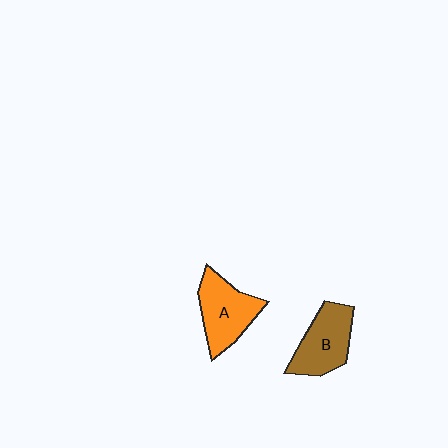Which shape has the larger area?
Shape A (orange).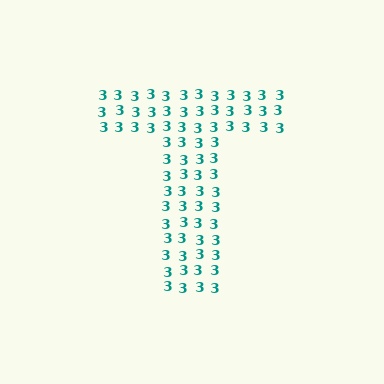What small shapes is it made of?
It is made of small digit 3's.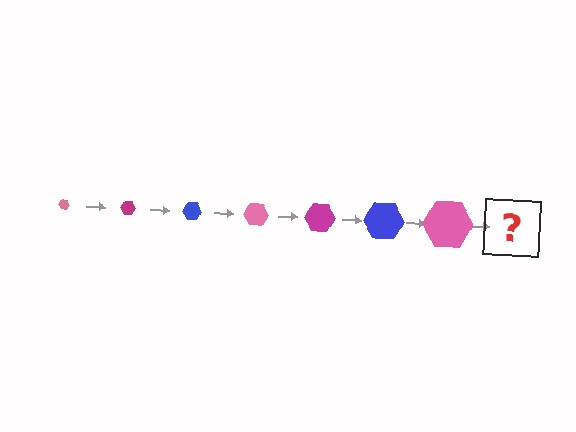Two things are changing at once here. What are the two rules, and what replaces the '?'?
The two rules are that the hexagon grows larger each step and the color cycles through pink, magenta, and blue. The '?' should be a magenta hexagon, larger than the previous one.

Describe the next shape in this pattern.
It should be a magenta hexagon, larger than the previous one.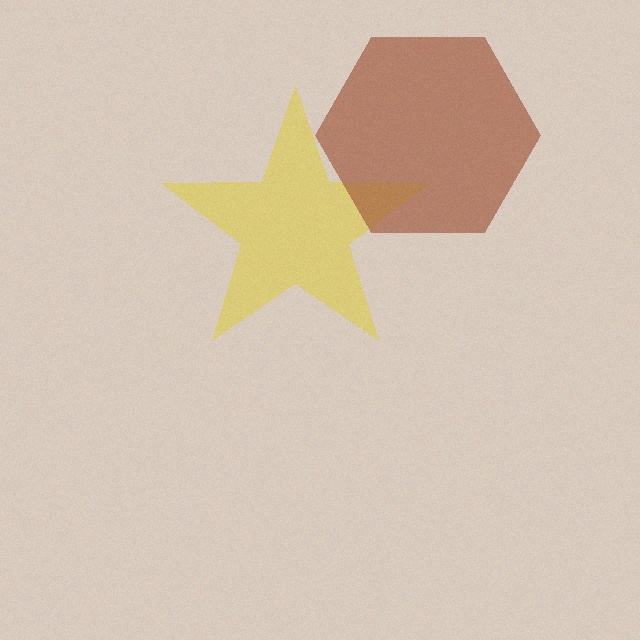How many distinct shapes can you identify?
There are 2 distinct shapes: a yellow star, a brown hexagon.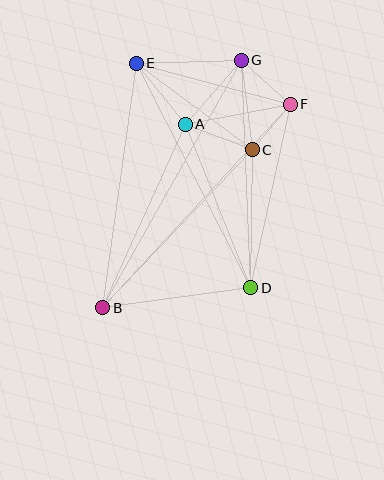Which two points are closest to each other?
Points C and F are closest to each other.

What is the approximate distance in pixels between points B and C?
The distance between B and C is approximately 218 pixels.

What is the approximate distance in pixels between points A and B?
The distance between A and B is approximately 201 pixels.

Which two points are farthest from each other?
Points B and G are farthest from each other.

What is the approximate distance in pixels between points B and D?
The distance between B and D is approximately 149 pixels.